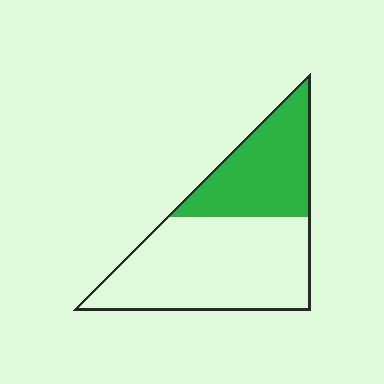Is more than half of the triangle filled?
No.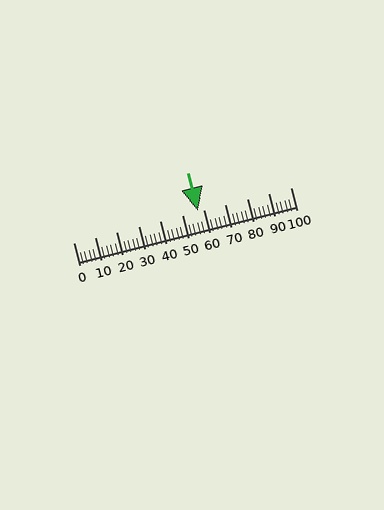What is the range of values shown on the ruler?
The ruler shows values from 0 to 100.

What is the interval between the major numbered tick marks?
The major tick marks are spaced 10 units apart.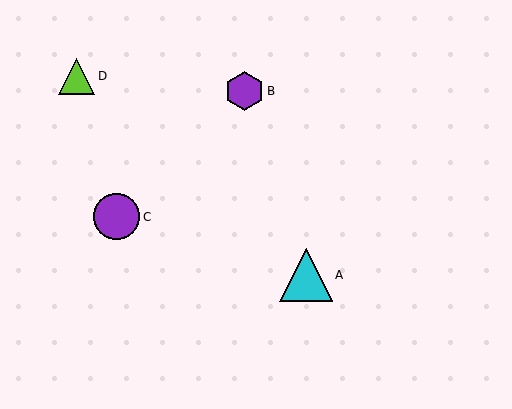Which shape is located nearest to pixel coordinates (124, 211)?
The purple circle (labeled C) at (117, 217) is nearest to that location.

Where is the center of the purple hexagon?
The center of the purple hexagon is at (244, 91).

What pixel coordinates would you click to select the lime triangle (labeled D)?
Click at (77, 76) to select the lime triangle D.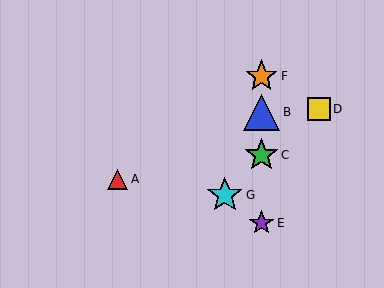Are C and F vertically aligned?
Yes, both are at x≈261.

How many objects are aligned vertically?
4 objects (B, C, E, F) are aligned vertically.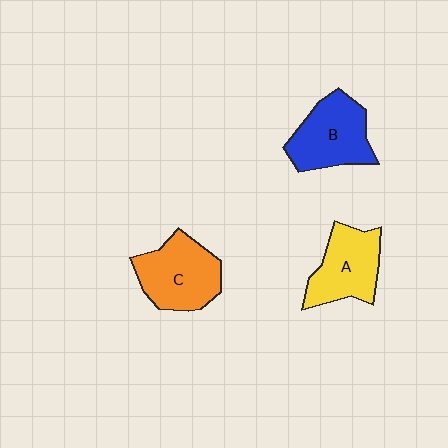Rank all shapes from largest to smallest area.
From largest to smallest: C (orange), B (blue), A (yellow).